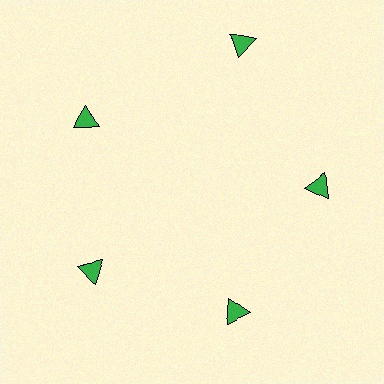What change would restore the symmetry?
The symmetry would be restored by moving it inward, back onto the ring so that all 5 triangles sit at equal angles and equal distance from the center.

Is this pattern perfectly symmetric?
No. The 5 green triangles are arranged in a ring, but one element near the 1 o'clock position is pushed outward from the center, breaking the 5-fold rotational symmetry.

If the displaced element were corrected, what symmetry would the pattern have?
It would have 5-fold rotational symmetry — the pattern would map onto itself every 72 degrees.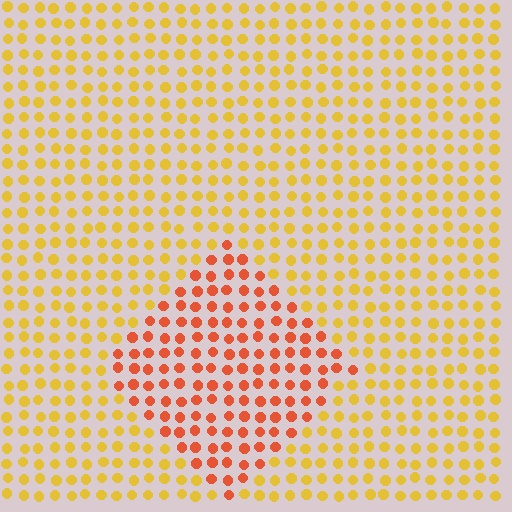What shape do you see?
I see a diamond.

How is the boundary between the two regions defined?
The boundary is defined purely by a slight shift in hue (about 37 degrees). Spacing, size, and orientation are identical on both sides.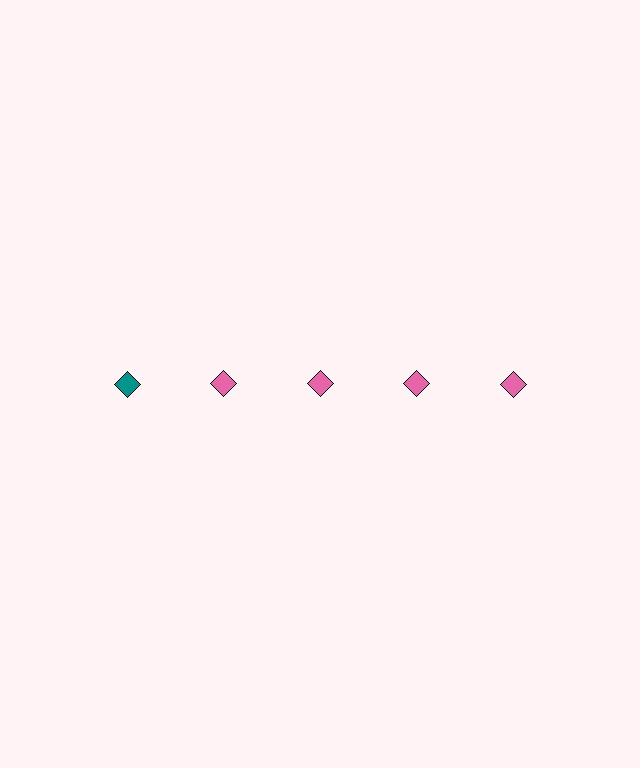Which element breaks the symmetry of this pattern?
The teal diamond in the top row, leftmost column breaks the symmetry. All other shapes are pink diamonds.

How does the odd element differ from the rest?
It has a different color: teal instead of pink.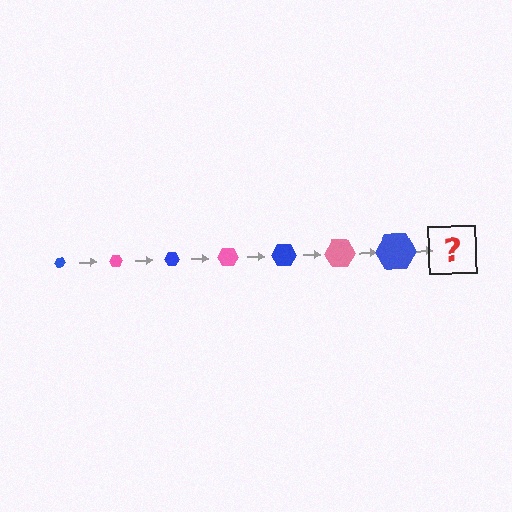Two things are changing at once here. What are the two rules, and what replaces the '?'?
The two rules are that the hexagon grows larger each step and the color cycles through blue and pink. The '?' should be a pink hexagon, larger than the previous one.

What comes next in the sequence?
The next element should be a pink hexagon, larger than the previous one.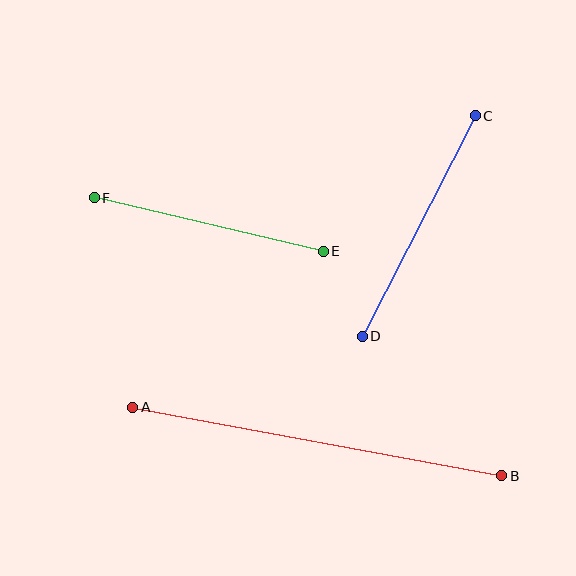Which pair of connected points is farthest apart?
Points A and B are farthest apart.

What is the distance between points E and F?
The distance is approximately 235 pixels.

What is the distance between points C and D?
The distance is approximately 248 pixels.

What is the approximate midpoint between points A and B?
The midpoint is at approximately (317, 442) pixels.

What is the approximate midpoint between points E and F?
The midpoint is at approximately (209, 224) pixels.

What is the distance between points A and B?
The distance is approximately 376 pixels.